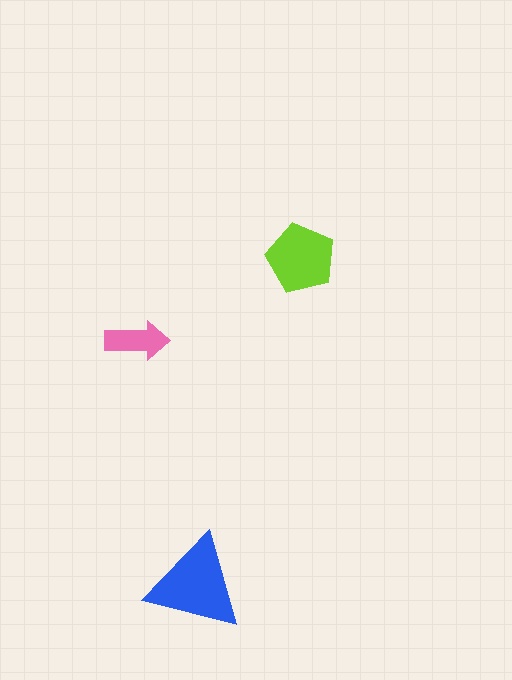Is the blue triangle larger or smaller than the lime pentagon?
Larger.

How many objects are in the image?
There are 3 objects in the image.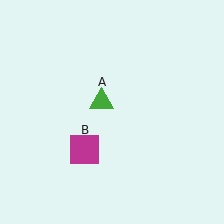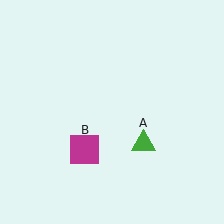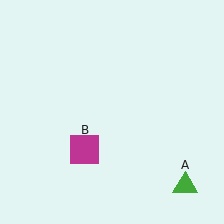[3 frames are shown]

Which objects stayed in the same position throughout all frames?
Magenta square (object B) remained stationary.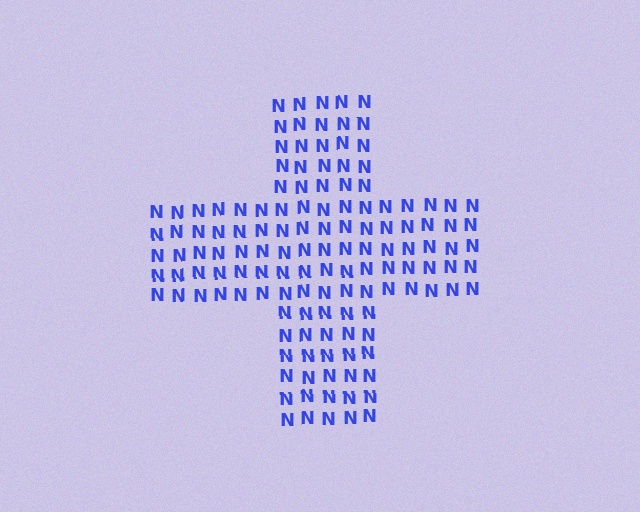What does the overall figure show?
The overall figure shows a cross.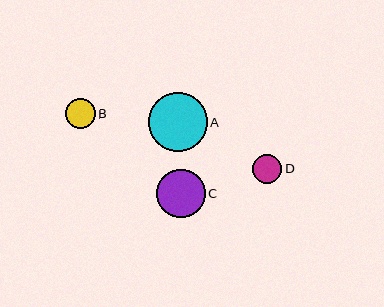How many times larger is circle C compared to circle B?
Circle C is approximately 1.6 times the size of circle B.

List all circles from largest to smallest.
From largest to smallest: A, C, B, D.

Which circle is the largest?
Circle A is the largest with a size of approximately 59 pixels.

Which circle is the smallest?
Circle D is the smallest with a size of approximately 29 pixels.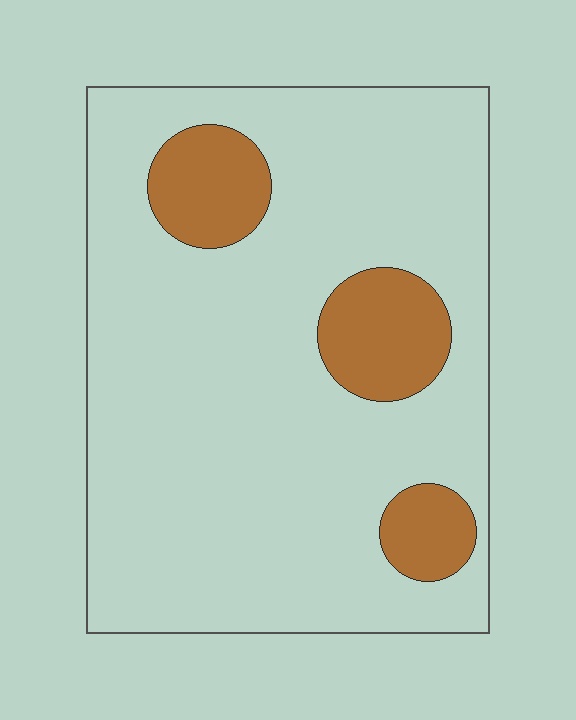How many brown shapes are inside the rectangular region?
3.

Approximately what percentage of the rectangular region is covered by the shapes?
Approximately 15%.